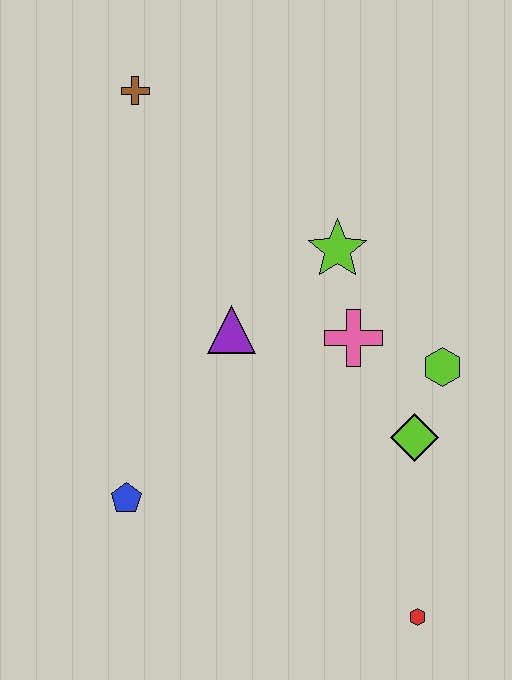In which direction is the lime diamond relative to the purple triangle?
The lime diamond is to the right of the purple triangle.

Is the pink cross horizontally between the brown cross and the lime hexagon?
Yes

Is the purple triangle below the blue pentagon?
No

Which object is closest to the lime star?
The pink cross is closest to the lime star.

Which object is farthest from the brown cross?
The red hexagon is farthest from the brown cross.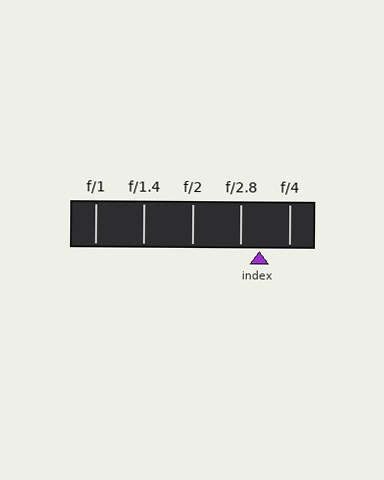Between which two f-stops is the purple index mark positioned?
The index mark is between f/2.8 and f/4.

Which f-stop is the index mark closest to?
The index mark is closest to f/2.8.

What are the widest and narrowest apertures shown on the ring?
The widest aperture shown is f/1 and the narrowest is f/4.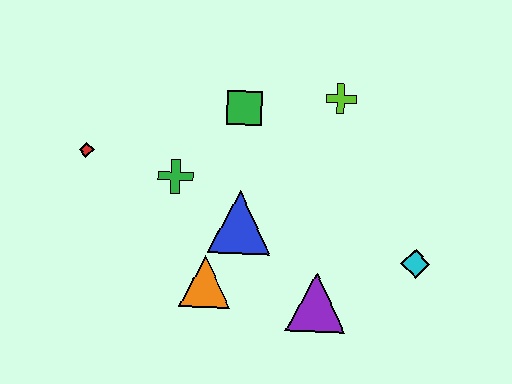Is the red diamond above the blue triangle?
Yes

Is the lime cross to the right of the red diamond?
Yes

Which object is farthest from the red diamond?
The cyan diamond is farthest from the red diamond.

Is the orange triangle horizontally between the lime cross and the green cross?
Yes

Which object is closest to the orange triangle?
The blue triangle is closest to the orange triangle.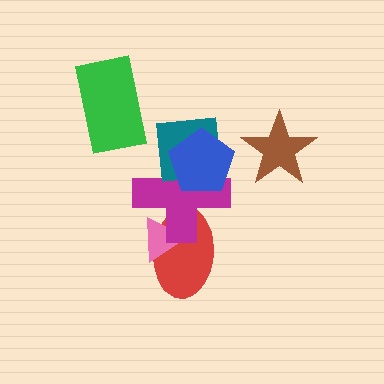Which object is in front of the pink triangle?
The magenta cross is in front of the pink triangle.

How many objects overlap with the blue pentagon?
2 objects overlap with the blue pentagon.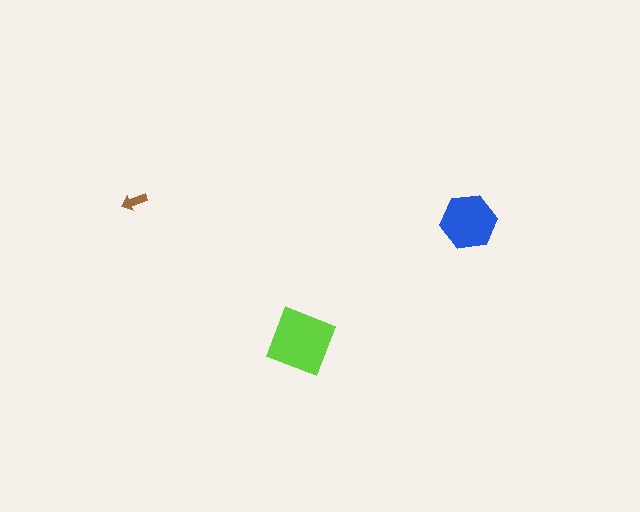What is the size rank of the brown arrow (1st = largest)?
3rd.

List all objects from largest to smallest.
The lime diamond, the blue hexagon, the brown arrow.